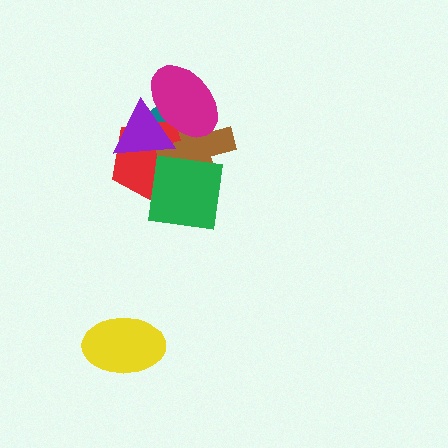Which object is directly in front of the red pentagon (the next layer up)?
The brown cross is directly in front of the red pentagon.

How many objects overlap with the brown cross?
5 objects overlap with the brown cross.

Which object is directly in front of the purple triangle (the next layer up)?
The green square is directly in front of the purple triangle.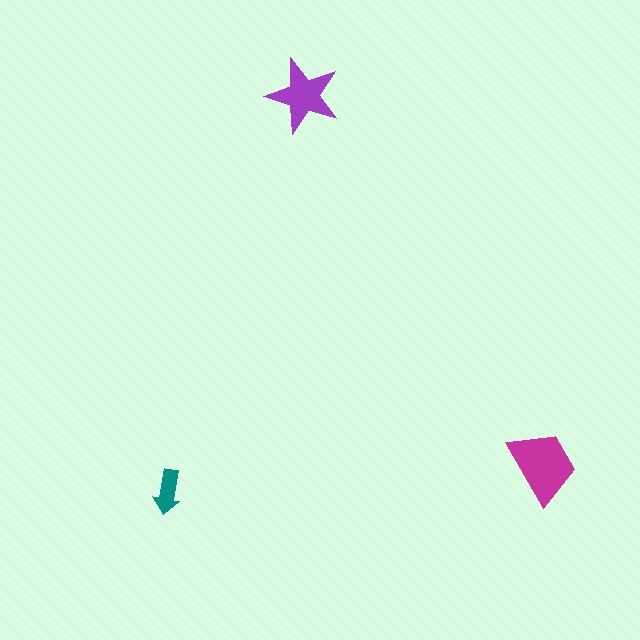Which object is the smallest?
The teal arrow.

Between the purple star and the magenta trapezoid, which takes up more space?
The magenta trapezoid.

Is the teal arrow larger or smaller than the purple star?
Smaller.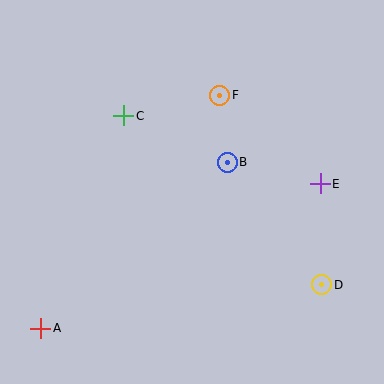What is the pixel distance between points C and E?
The distance between C and E is 208 pixels.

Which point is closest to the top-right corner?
Point F is closest to the top-right corner.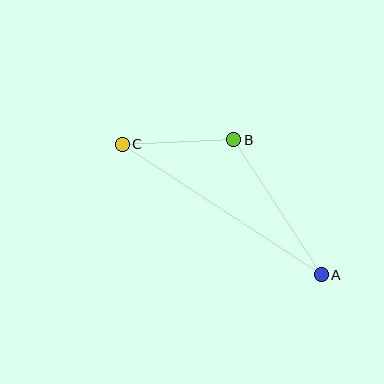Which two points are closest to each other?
Points B and C are closest to each other.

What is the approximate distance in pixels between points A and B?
The distance between A and B is approximately 161 pixels.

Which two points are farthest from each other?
Points A and C are farthest from each other.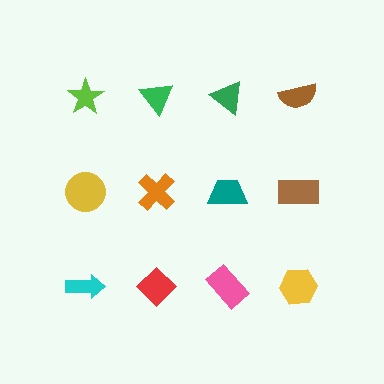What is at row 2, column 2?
An orange cross.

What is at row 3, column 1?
A cyan arrow.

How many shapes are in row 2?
4 shapes.